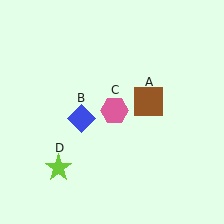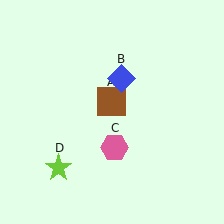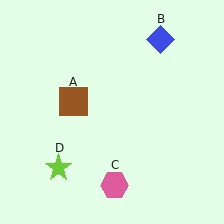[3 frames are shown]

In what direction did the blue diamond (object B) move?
The blue diamond (object B) moved up and to the right.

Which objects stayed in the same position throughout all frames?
Lime star (object D) remained stationary.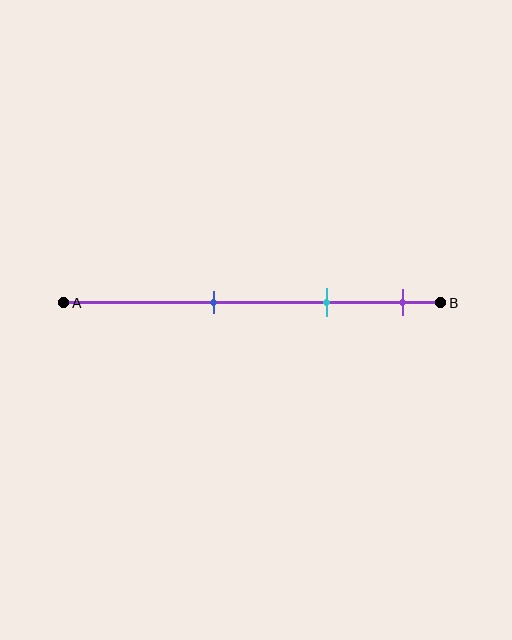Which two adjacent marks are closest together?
The cyan and purple marks are the closest adjacent pair.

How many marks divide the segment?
There are 3 marks dividing the segment.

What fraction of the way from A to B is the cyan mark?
The cyan mark is approximately 70% (0.7) of the way from A to B.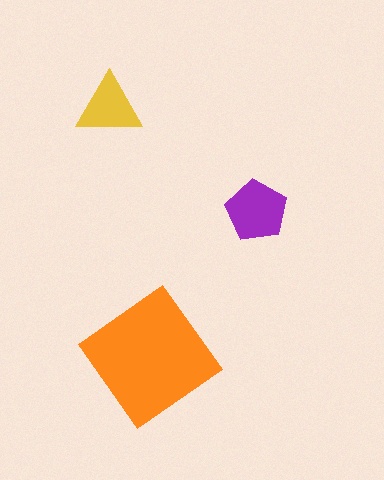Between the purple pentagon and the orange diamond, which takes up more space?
The orange diamond.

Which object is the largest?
The orange diamond.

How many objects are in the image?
There are 3 objects in the image.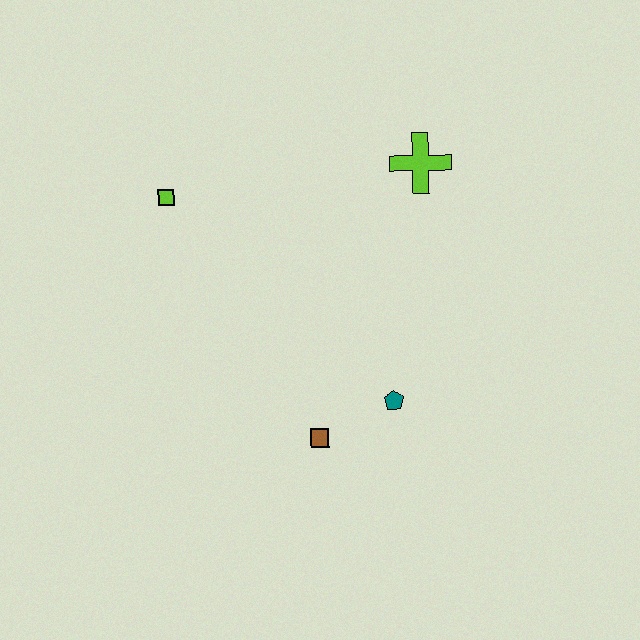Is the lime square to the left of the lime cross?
Yes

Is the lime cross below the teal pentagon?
No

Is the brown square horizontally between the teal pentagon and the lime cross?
No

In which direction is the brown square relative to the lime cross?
The brown square is below the lime cross.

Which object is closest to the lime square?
The lime cross is closest to the lime square.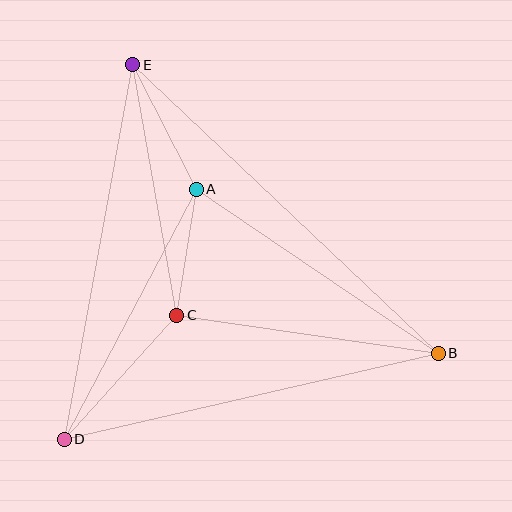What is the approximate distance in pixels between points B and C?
The distance between B and C is approximately 264 pixels.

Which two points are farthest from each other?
Points B and E are farthest from each other.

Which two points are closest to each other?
Points A and C are closest to each other.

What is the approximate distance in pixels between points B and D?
The distance between B and D is approximately 384 pixels.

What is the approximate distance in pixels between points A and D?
The distance between A and D is approximately 283 pixels.